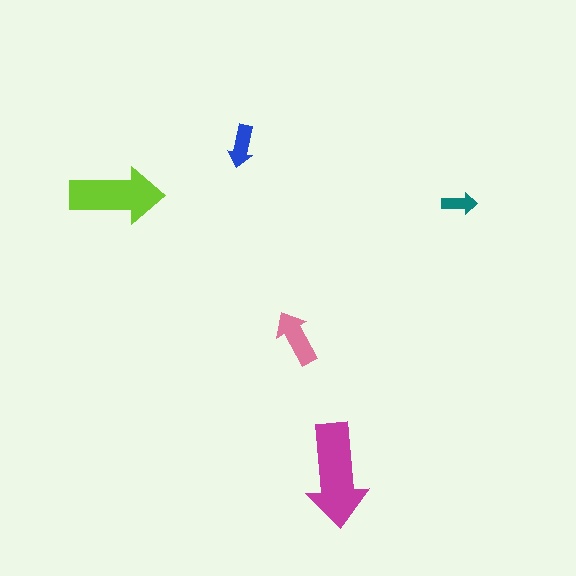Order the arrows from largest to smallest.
the magenta one, the lime one, the pink one, the blue one, the teal one.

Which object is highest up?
The blue arrow is topmost.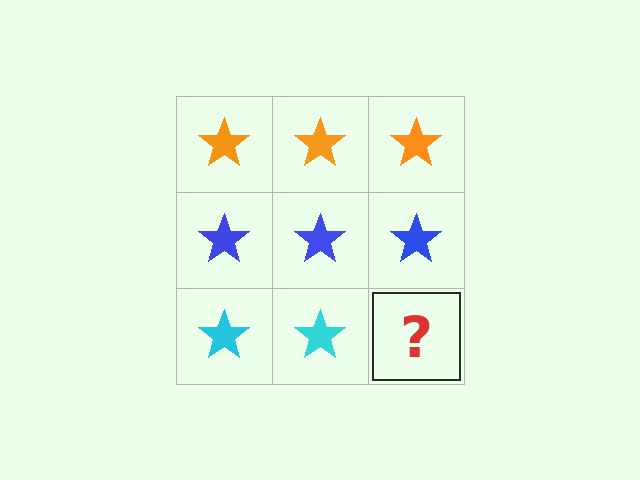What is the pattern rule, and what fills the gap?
The rule is that each row has a consistent color. The gap should be filled with a cyan star.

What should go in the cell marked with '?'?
The missing cell should contain a cyan star.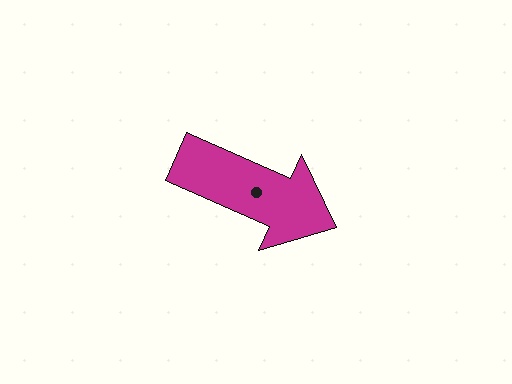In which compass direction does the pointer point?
Southeast.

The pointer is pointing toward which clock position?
Roughly 4 o'clock.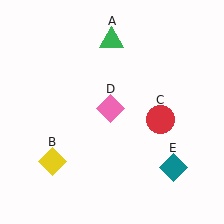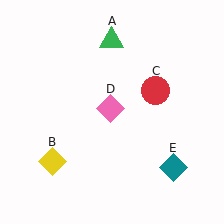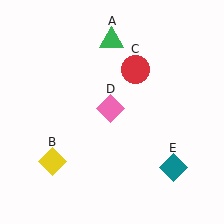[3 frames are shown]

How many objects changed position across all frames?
1 object changed position: red circle (object C).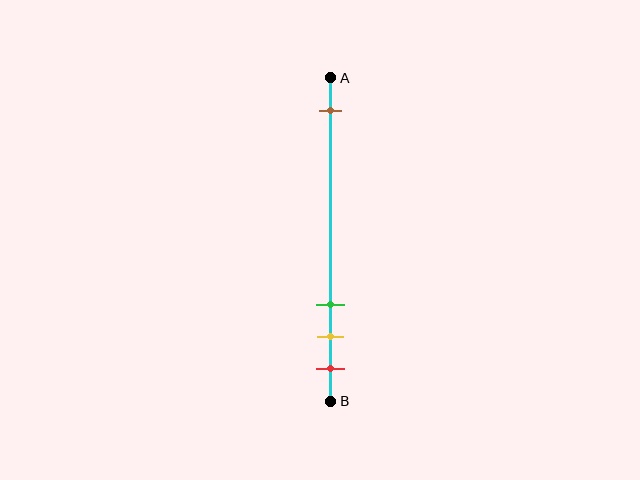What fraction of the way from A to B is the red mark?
The red mark is approximately 90% (0.9) of the way from A to B.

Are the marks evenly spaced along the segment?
No, the marks are not evenly spaced.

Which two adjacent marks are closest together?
The yellow and red marks are the closest adjacent pair.